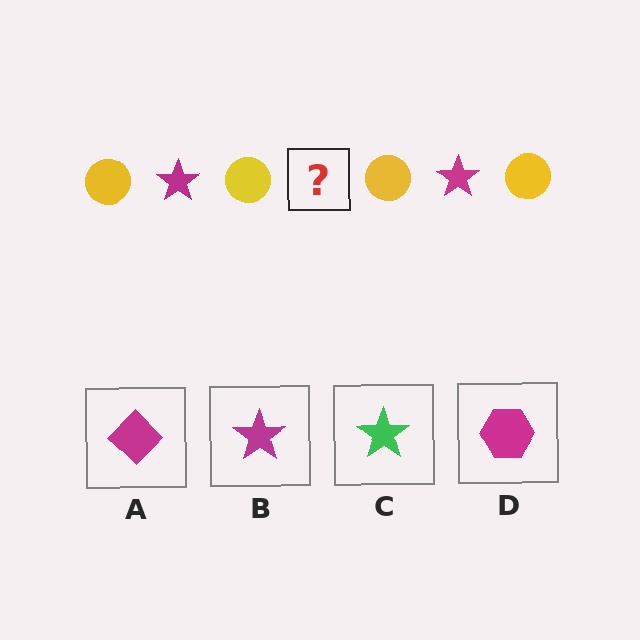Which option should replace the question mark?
Option B.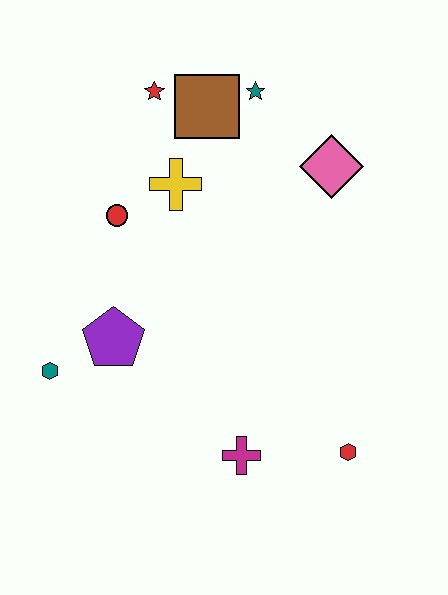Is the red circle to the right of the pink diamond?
No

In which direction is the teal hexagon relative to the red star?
The teal hexagon is below the red star.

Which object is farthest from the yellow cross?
The red hexagon is farthest from the yellow cross.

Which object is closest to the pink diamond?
The teal star is closest to the pink diamond.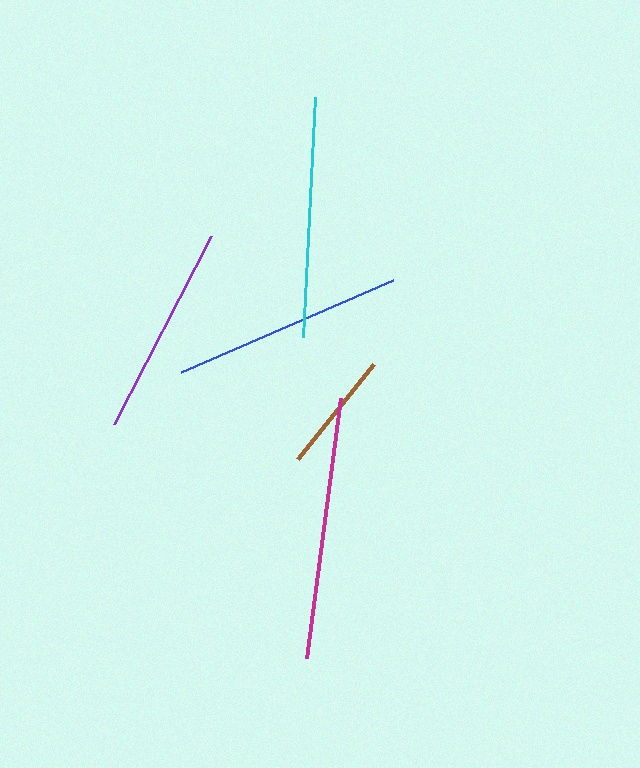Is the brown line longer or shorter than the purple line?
The purple line is longer than the brown line.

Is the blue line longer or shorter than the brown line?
The blue line is longer than the brown line.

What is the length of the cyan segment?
The cyan segment is approximately 241 pixels long.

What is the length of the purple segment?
The purple segment is approximately 211 pixels long.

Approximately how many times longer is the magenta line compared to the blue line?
The magenta line is approximately 1.1 times the length of the blue line.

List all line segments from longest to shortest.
From longest to shortest: magenta, cyan, blue, purple, brown.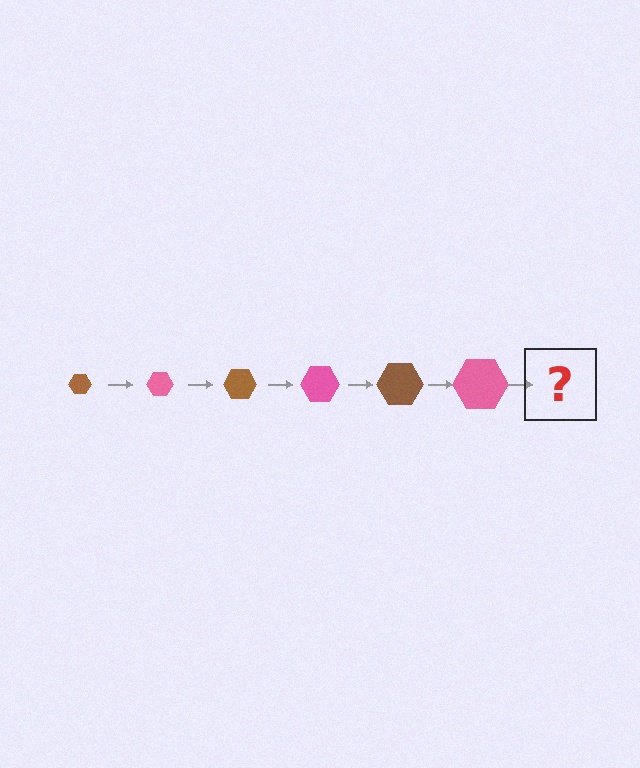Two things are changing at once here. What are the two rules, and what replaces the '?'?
The two rules are that the hexagon grows larger each step and the color cycles through brown and pink. The '?' should be a brown hexagon, larger than the previous one.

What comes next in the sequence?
The next element should be a brown hexagon, larger than the previous one.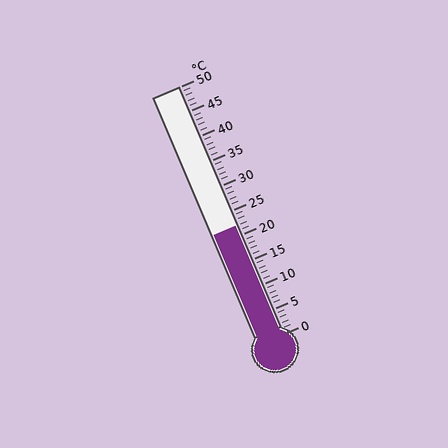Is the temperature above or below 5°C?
The temperature is above 5°C.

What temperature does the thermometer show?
The thermometer shows approximately 22°C.